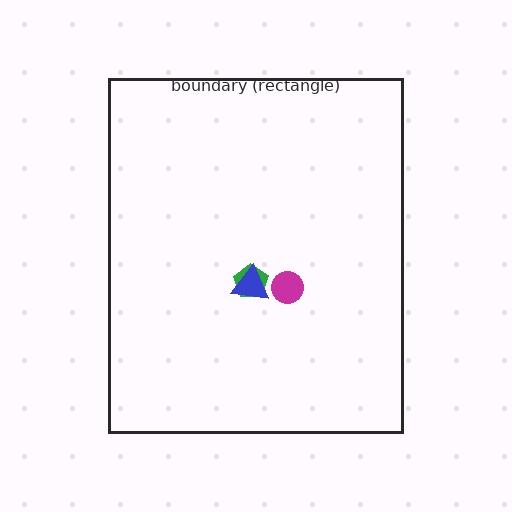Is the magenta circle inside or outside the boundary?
Inside.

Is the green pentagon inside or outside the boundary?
Inside.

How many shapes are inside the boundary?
3 inside, 0 outside.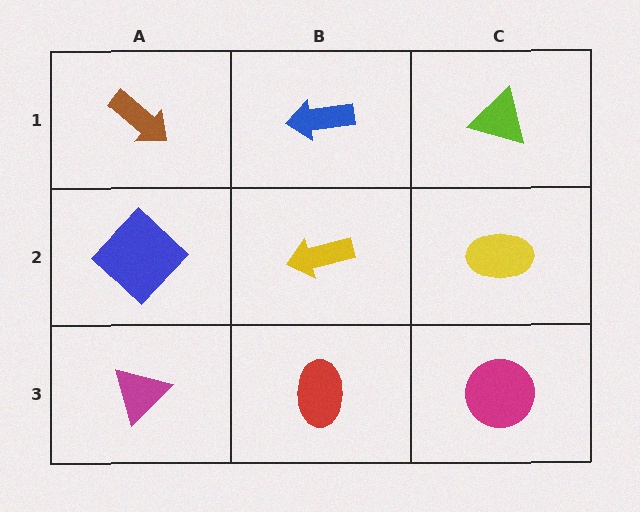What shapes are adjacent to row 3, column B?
A yellow arrow (row 2, column B), a magenta triangle (row 3, column A), a magenta circle (row 3, column C).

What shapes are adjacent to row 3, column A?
A blue diamond (row 2, column A), a red ellipse (row 3, column B).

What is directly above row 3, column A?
A blue diamond.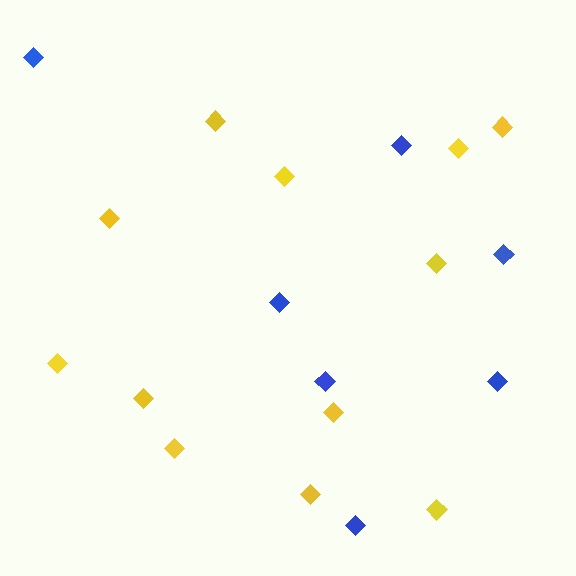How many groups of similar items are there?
There are 2 groups: one group of blue diamonds (7) and one group of yellow diamonds (12).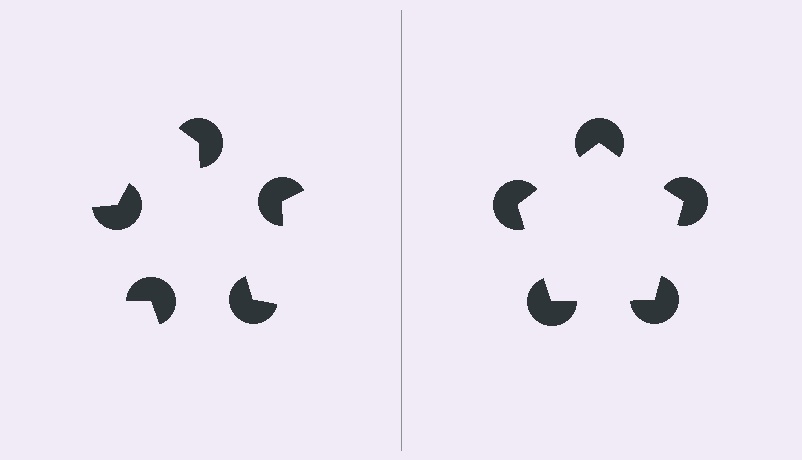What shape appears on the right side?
An illusory pentagon.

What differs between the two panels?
The pac-man discs are positioned identically on both sides; only the wedge orientations differ. On the right they align to a pentagon; on the left they are misaligned.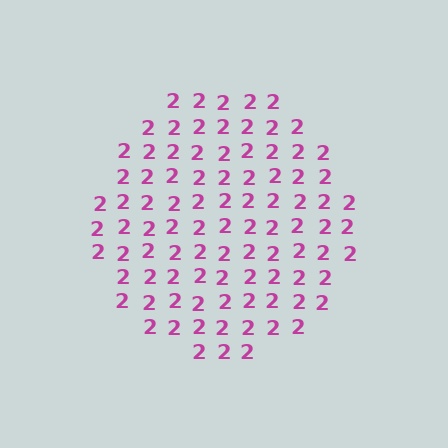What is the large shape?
The large shape is a circle.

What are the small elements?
The small elements are digit 2's.